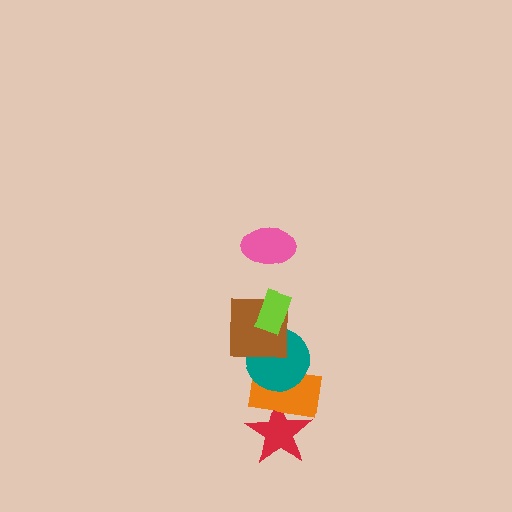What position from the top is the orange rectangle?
The orange rectangle is 5th from the top.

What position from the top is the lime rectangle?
The lime rectangle is 2nd from the top.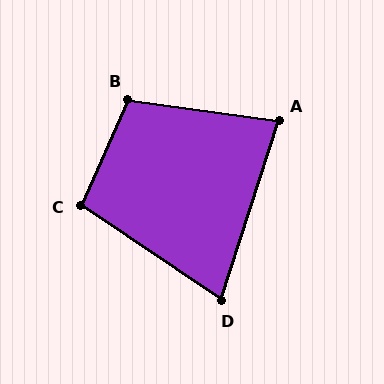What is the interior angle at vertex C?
Approximately 100 degrees (obtuse).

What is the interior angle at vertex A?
Approximately 80 degrees (acute).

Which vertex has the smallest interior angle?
D, at approximately 74 degrees.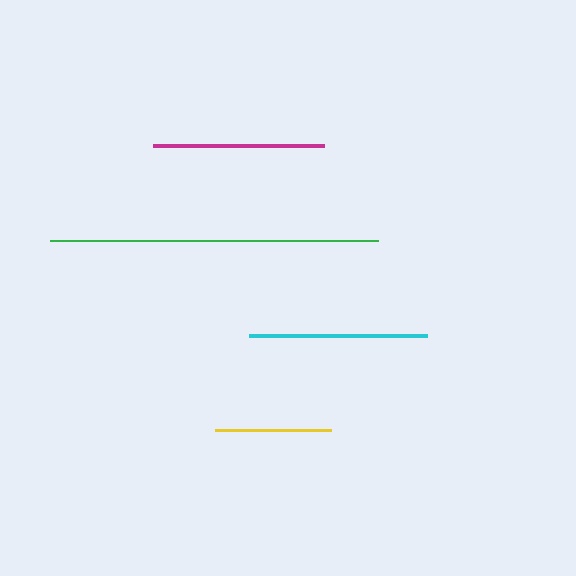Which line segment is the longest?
The green line is the longest at approximately 328 pixels.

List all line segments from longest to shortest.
From longest to shortest: green, cyan, magenta, yellow.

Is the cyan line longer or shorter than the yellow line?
The cyan line is longer than the yellow line.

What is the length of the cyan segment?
The cyan segment is approximately 178 pixels long.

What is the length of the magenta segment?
The magenta segment is approximately 171 pixels long.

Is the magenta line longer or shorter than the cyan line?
The cyan line is longer than the magenta line.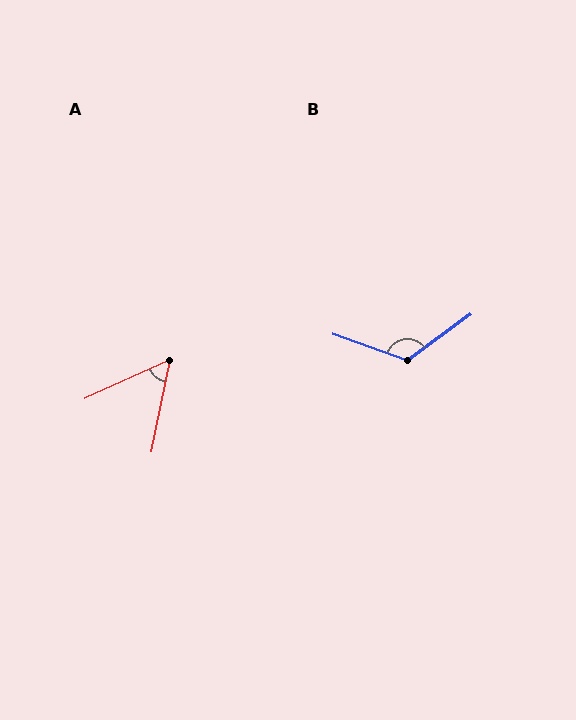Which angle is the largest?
B, at approximately 124 degrees.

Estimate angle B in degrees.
Approximately 124 degrees.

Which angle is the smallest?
A, at approximately 54 degrees.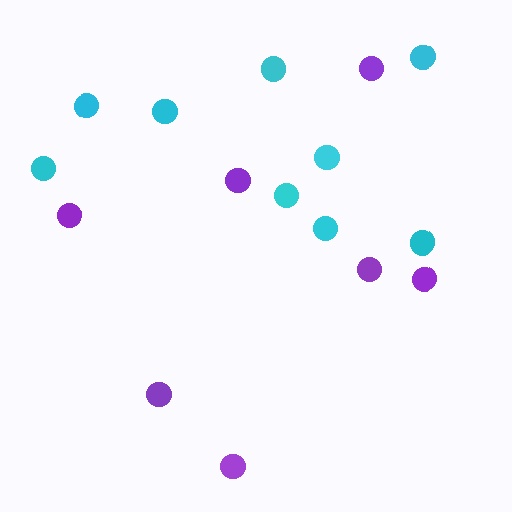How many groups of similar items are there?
There are 2 groups: one group of purple circles (7) and one group of cyan circles (9).